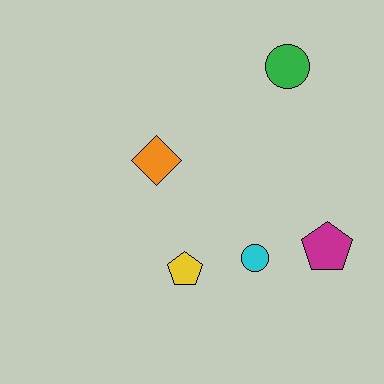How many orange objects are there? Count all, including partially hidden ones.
There is 1 orange object.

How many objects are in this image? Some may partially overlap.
There are 5 objects.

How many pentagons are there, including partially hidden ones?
There are 2 pentagons.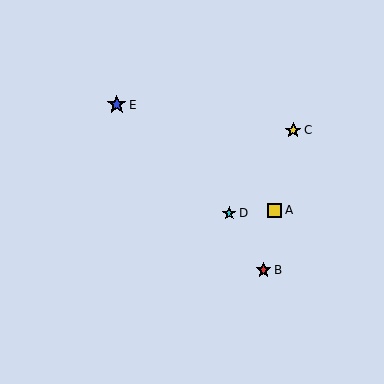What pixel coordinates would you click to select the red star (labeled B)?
Click at (263, 270) to select the red star B.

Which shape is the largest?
The blue star (labeled E) is the largest.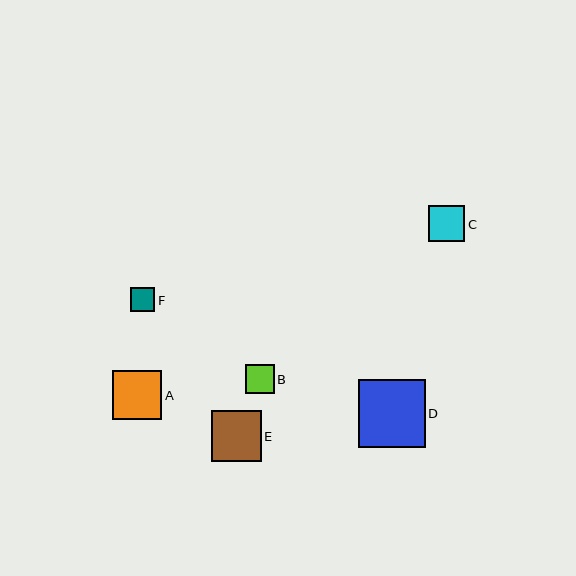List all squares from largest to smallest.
From largest to smallest: D, E, A, C, B, F.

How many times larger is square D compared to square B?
Square D is approximately 2.3 times the size of square B.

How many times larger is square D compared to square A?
Square D is approximately 1.4 times the size of square A.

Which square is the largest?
Square D is the largest with a size of approximately 67 pixels.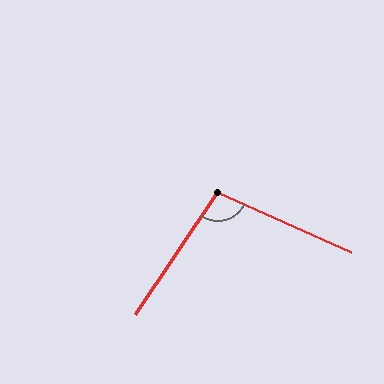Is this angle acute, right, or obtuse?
It is obtuse.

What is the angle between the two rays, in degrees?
Approximately 100 degrees.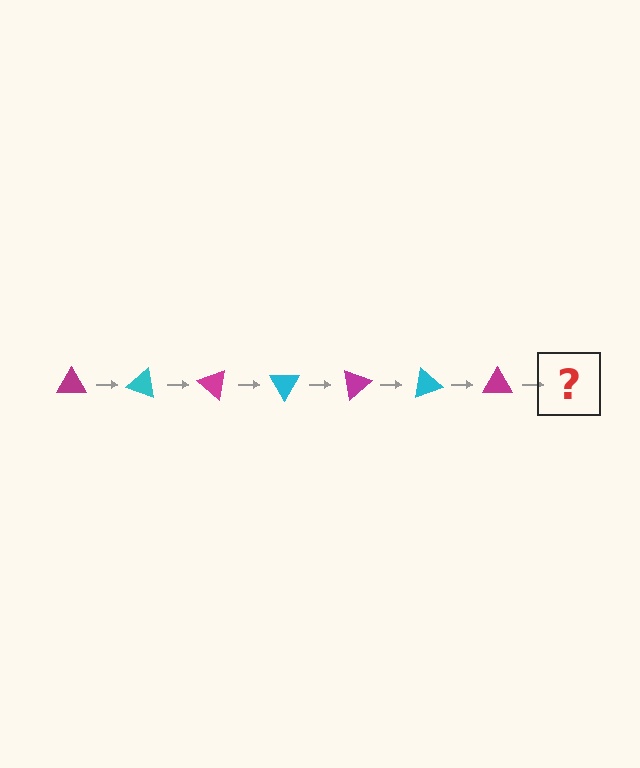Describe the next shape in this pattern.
It should be a cyan triangle, rotated 140 degrees from the start.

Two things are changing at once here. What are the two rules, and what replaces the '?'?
The two rules are that it rotates 20 degrees each step and the color cycles through magenta and cyan. The '?' should be a cyan triangle, rotated 140 degrees from the start.